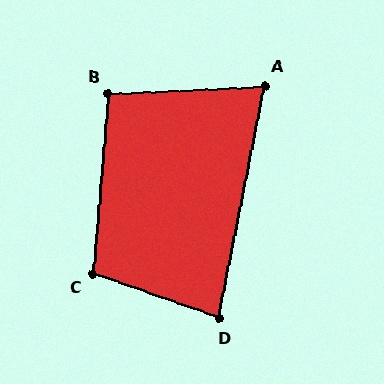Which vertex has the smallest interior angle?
A, at approximately 76 degrees.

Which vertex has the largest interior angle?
C, at approximately 104 degrees.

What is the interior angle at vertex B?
Approximately 98 degrees (obtuse).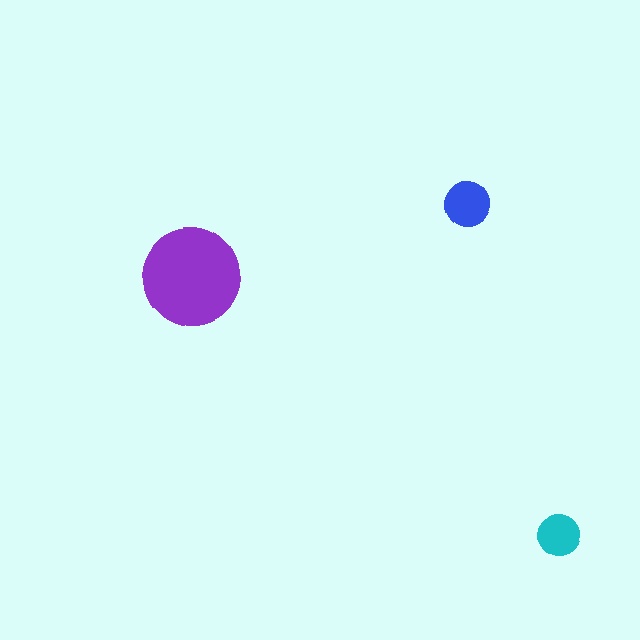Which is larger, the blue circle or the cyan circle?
The blue one.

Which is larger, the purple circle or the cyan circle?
The purple one.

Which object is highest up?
The blue circle is topmost.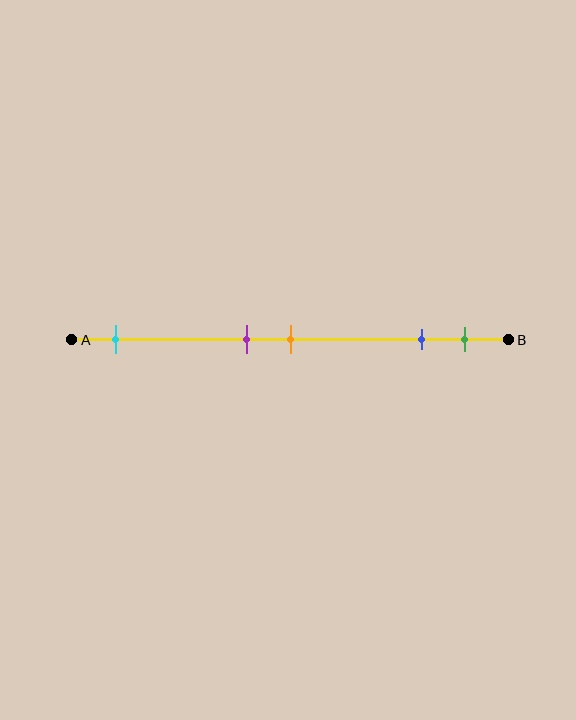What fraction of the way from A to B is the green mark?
The green mark is approximately 90% (0.9) of the way from A to B.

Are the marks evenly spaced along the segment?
No, the marks are not evenly spaced.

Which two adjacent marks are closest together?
The purple and orange marks are the closest adjacent pair.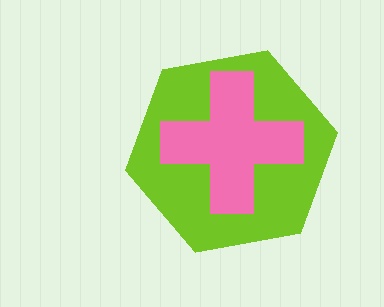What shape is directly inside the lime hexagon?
The pink cross.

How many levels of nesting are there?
2.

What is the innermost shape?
The pink cross.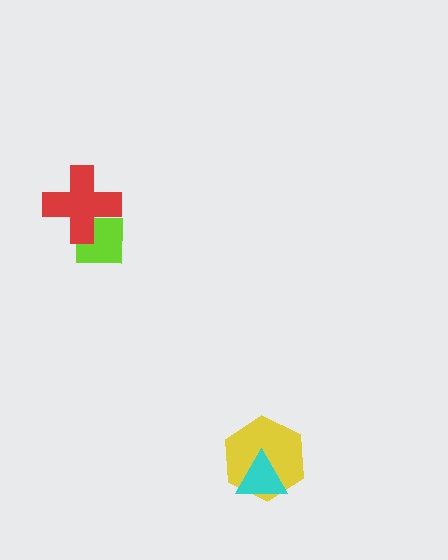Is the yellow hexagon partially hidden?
Yes, it is partially covered by another shape.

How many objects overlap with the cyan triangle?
1 object overlaps with the cyan triangle.